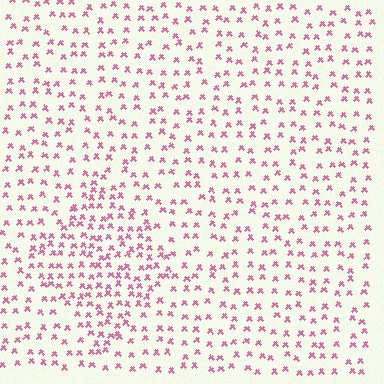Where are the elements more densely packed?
The elements are more densely packed inside the diamond boundary.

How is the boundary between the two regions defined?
The boundary is defined by a change in element density (approximately 1.8x ratio). All elements are the same color, size, and shape.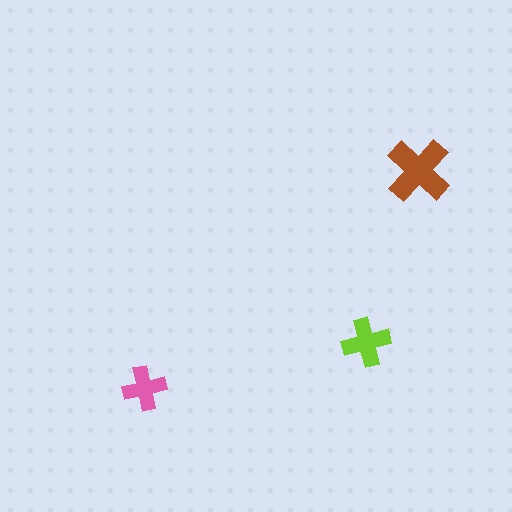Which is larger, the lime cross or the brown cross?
The brown one.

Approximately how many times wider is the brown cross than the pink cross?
About 1.5 times wider.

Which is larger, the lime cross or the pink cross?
The lime one.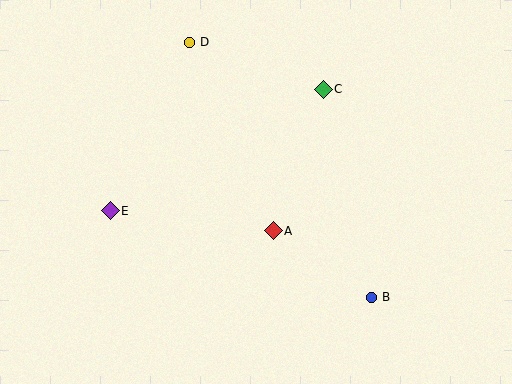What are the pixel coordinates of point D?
Point D is at (189, 42).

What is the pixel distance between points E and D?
The distance between E and D is 186 pixels.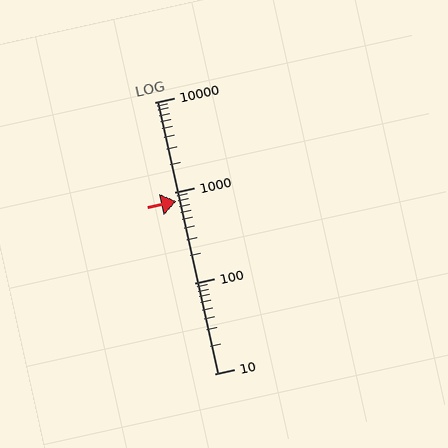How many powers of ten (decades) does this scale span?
The scale spans 3 decades, from 10 to 10000.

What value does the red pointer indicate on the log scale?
The pointer indicates approximately 810.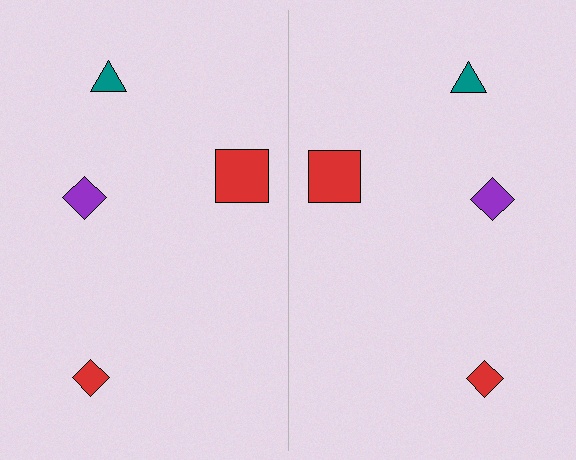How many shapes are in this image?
There are 8 shapes in this image.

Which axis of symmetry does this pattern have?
The pattern has a vertical axis of symmetry running through the center of the image.